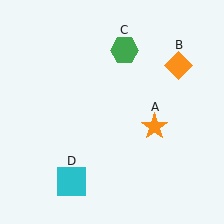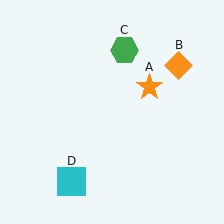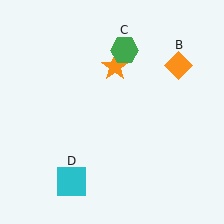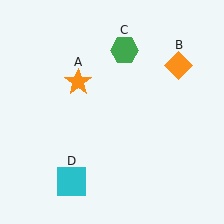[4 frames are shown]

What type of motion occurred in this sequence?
The orange star (object A) rotated counterclockwise around the center of the scene.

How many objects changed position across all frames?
1 object changed position: orange star (object A).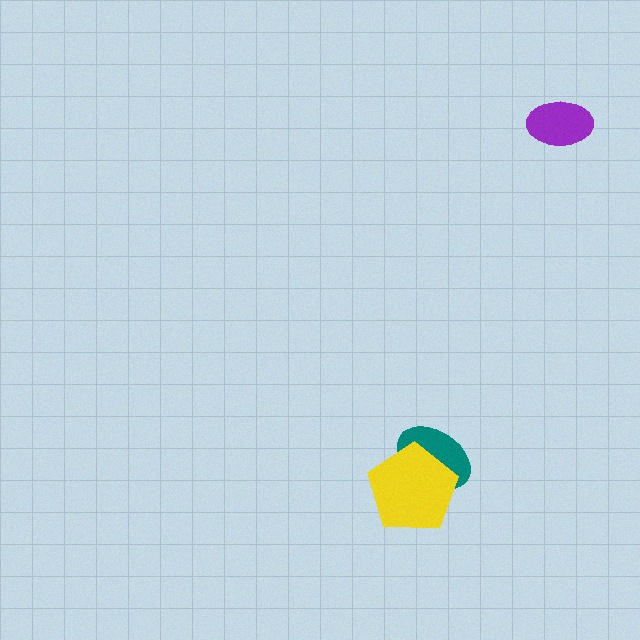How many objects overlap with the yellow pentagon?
1 object overlaps with the yellow pentagon.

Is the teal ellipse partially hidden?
Yes, it is partially covered by another shape.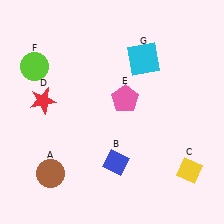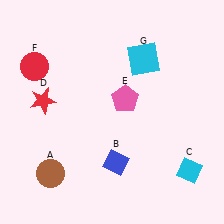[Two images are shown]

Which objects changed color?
C changed from yellow to cyan. F changed from lime to red.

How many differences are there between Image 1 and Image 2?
There are 2 differences between the two images.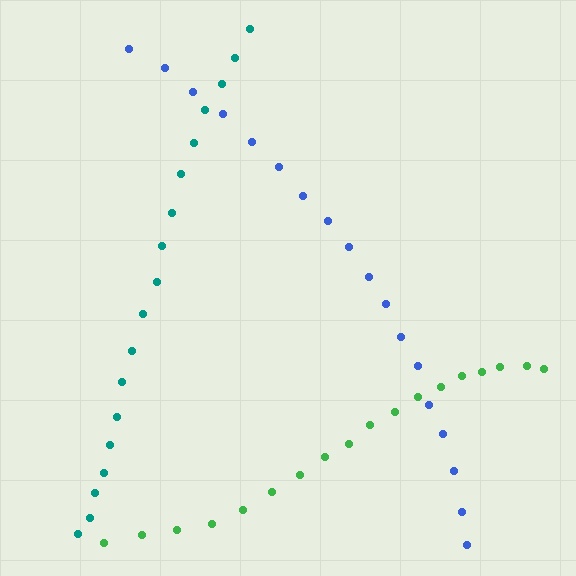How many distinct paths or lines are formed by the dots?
There are 3 distinct paths.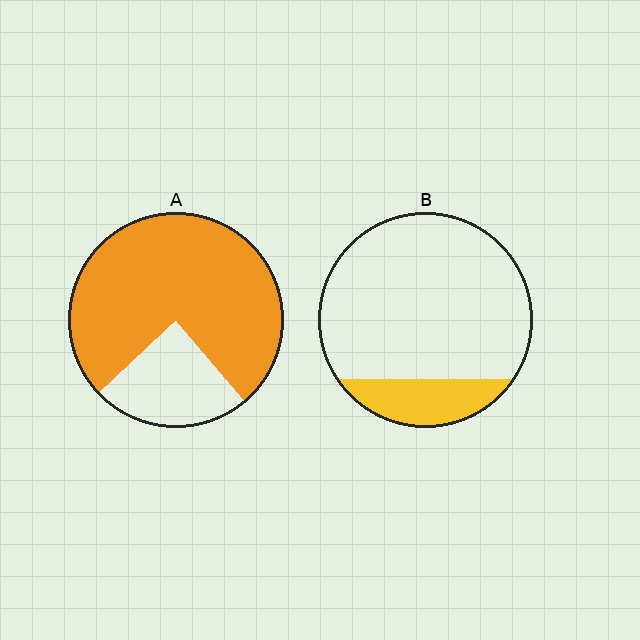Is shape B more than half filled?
No.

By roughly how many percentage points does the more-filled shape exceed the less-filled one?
By roughly 60 percentage points (A over B).